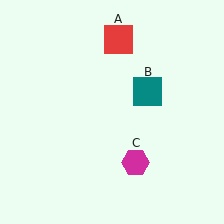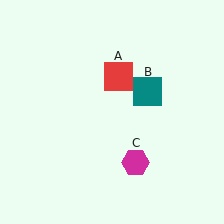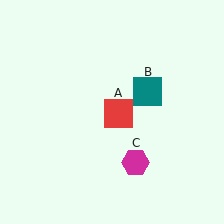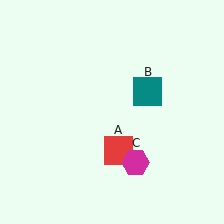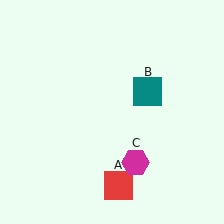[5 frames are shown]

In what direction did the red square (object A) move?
The red square (object A) moved down.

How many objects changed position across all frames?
1 object changed position: red square (object A).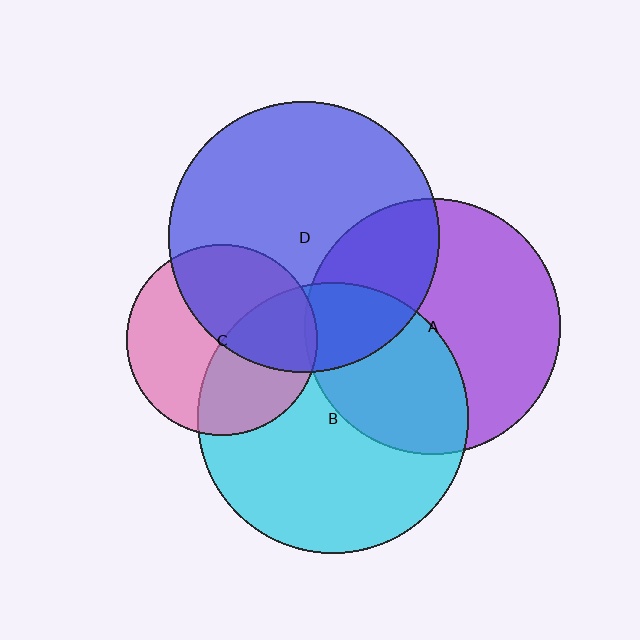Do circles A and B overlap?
Yes.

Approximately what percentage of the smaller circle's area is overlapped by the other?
Approximately 40%.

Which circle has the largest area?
Circle D (blue).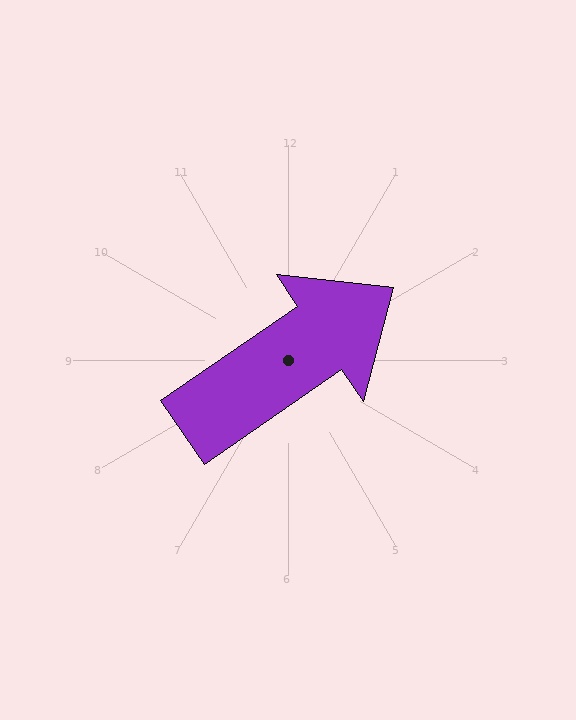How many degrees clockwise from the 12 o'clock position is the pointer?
Approximately 56 degrees.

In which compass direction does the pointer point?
Northeast.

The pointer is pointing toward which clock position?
Roughly 2 o'clock.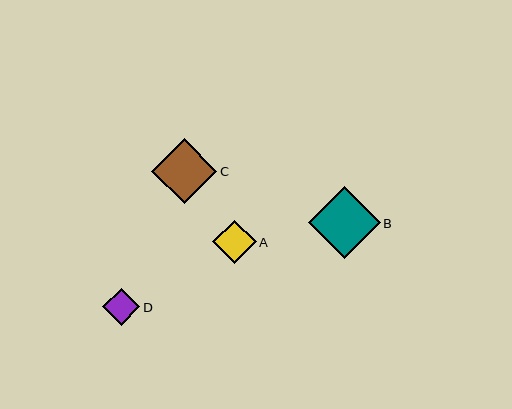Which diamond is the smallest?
Diamond D is the smallest with a size of approximately 37 pixels.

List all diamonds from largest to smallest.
From largest to smallest: B, C, A, D.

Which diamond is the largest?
Diamond B is the largest with a size of approximately 72 pixels.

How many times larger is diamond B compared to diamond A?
Diamond B is approximately 1.7 times the size of diamond A.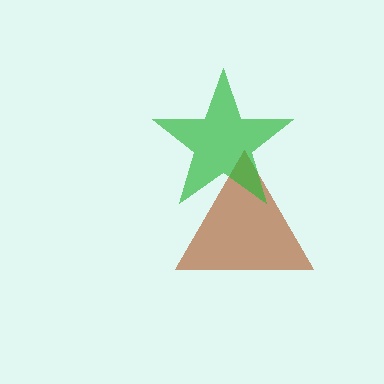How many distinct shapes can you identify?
There are 2 distinct shapes: a brown triangle, a green star.